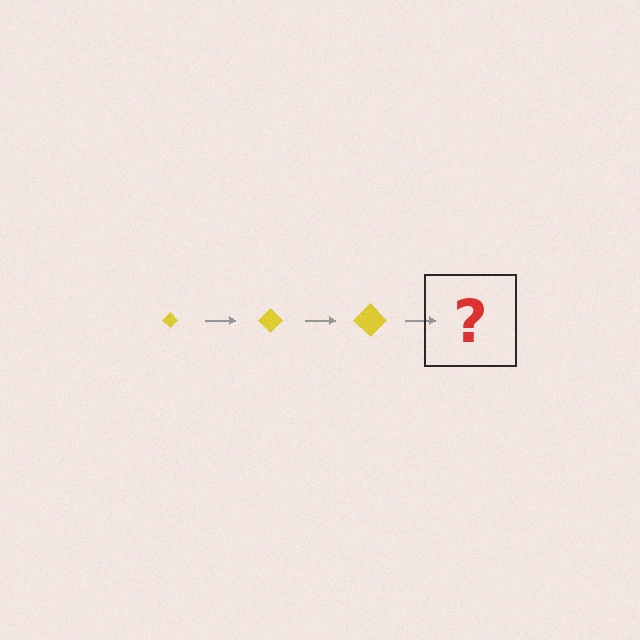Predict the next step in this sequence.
The next step is a yellow diamond, larger than the previous one.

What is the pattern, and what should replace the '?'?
The pattern is that the diamond gets progressively larger each step. The '?' should be a yellow diamond, larger than the previous one.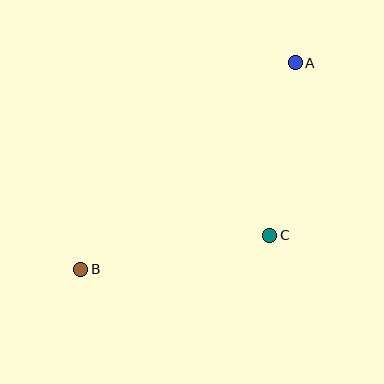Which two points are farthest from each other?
Points A and B are farthest from each other.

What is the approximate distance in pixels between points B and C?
The distance between B and C is approximately 192 pixels.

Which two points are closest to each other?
Points A and C are closest to each other.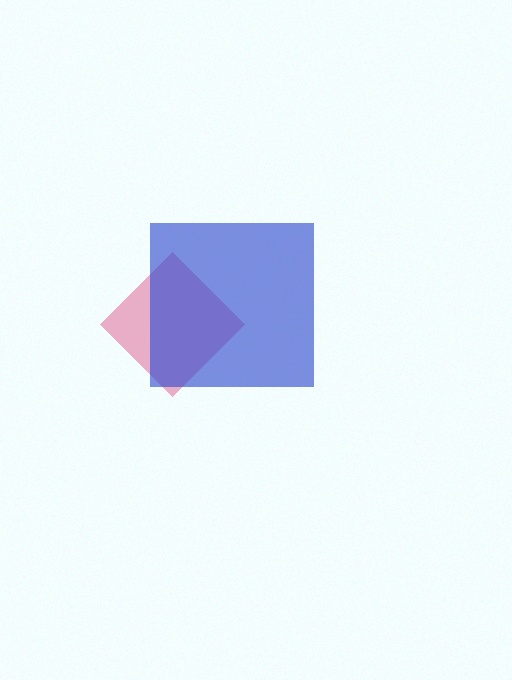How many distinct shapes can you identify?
There are 2 distinct shapes: a pink diamond, a blue square.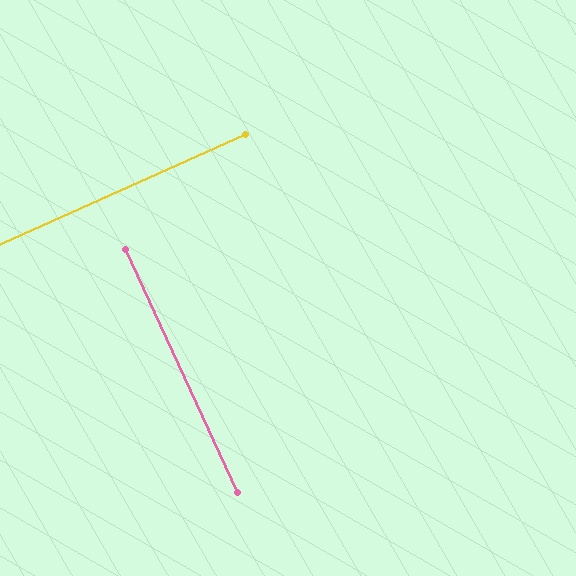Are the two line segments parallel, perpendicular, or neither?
Perpendicular — they meet at approximately 89°.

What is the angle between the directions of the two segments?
Approximately 89 degrees.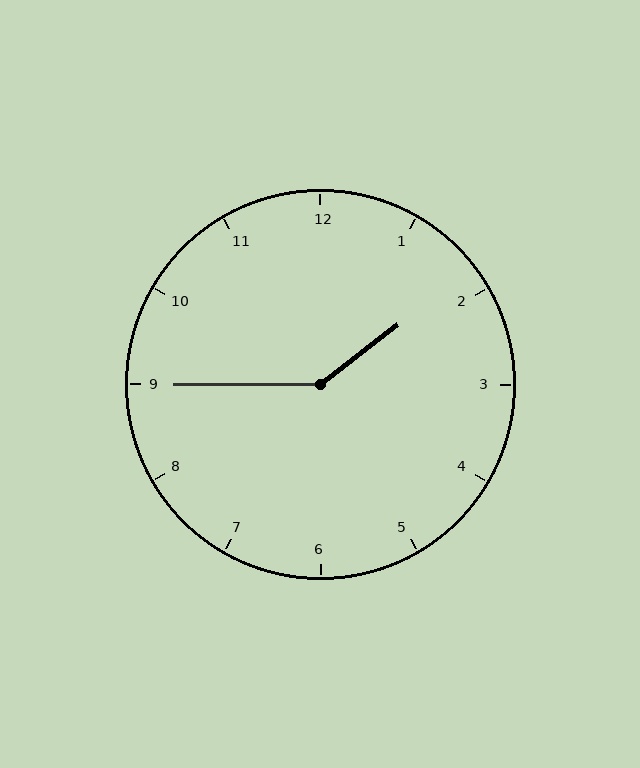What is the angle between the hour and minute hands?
Approximately 142 degrees.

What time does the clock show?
1:45.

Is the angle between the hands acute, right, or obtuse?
It is obtuse.